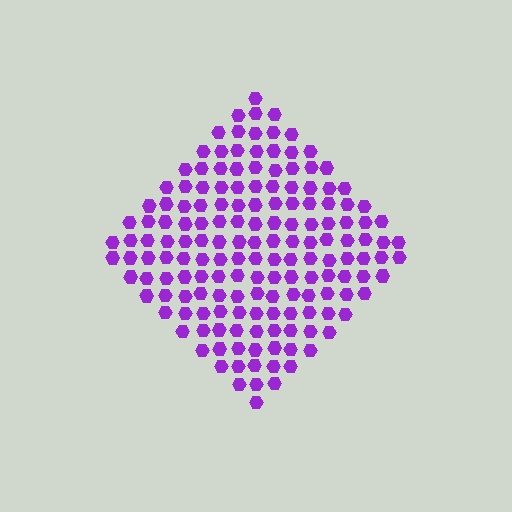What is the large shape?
The large shape is a diamond.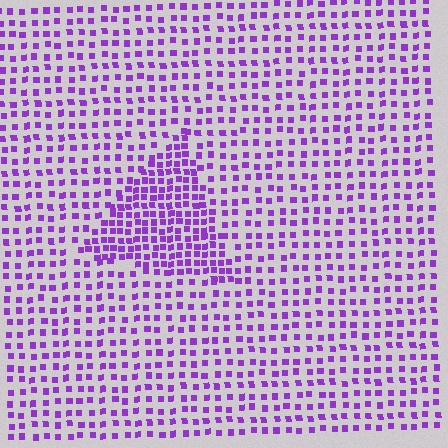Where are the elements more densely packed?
The elements are more densely packed inside the triangle boundary.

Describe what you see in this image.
The image contains small purple elements arranged at two different densities. A triangle-shaped region is visible where the elements are more densely packed than the surrounding area.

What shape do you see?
I see a triangle.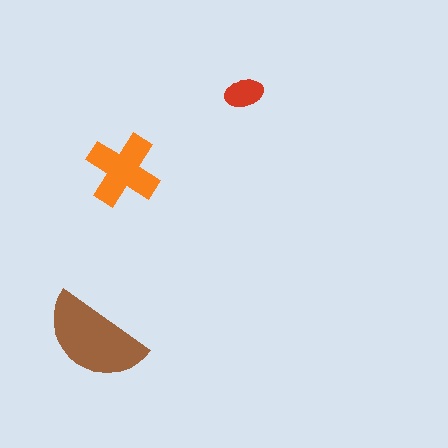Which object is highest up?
The red ellipse is topmost.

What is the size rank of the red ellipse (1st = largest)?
3rd.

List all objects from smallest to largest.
The red ellipse, the orange cross, the brown semicircle.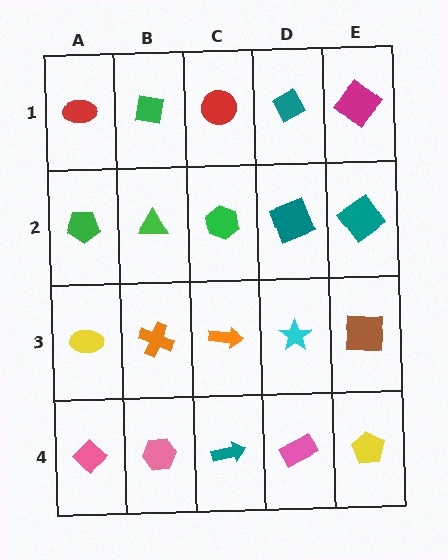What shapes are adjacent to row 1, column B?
A green triangle (row 2, column B), a red ellipse (row 1, column A), a red circle (row 1, column C).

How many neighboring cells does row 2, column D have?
4.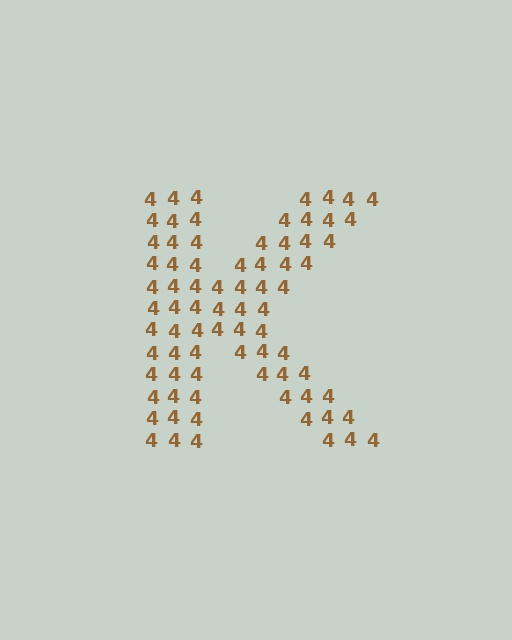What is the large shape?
The large shape is the letter K.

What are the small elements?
The small elements are digit 4's.